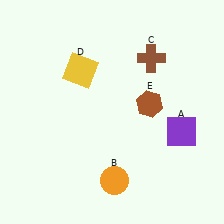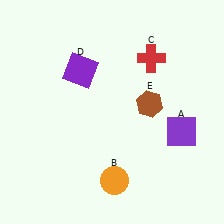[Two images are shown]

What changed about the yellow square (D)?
In Image 1, D is yellow. In Image 2, it changed to purple.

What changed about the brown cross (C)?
In Image 1, C is brown. In Image 2, it changed to red.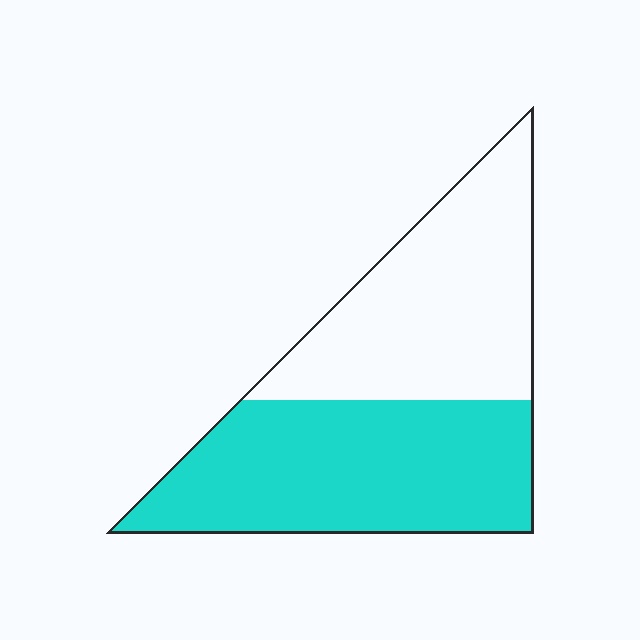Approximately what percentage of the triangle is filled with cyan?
Approximately 55%.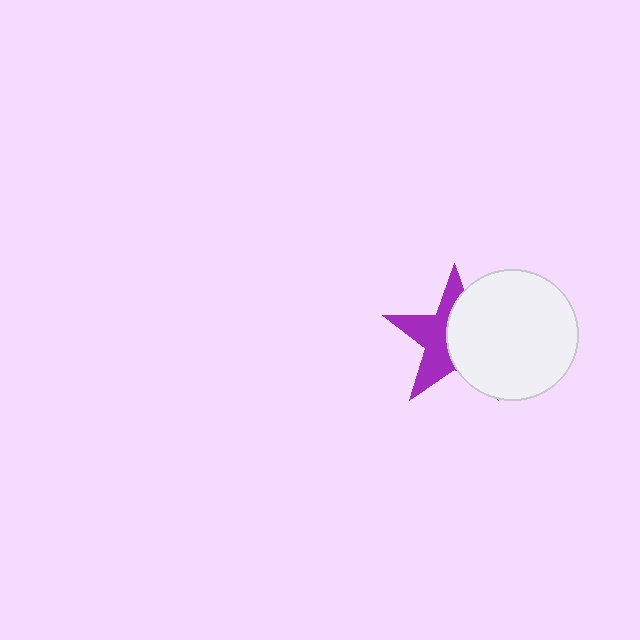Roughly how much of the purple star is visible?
About half of it is visible (roughly 48%).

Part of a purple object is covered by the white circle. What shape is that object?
It is a star.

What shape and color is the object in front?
The object in front is a white circle.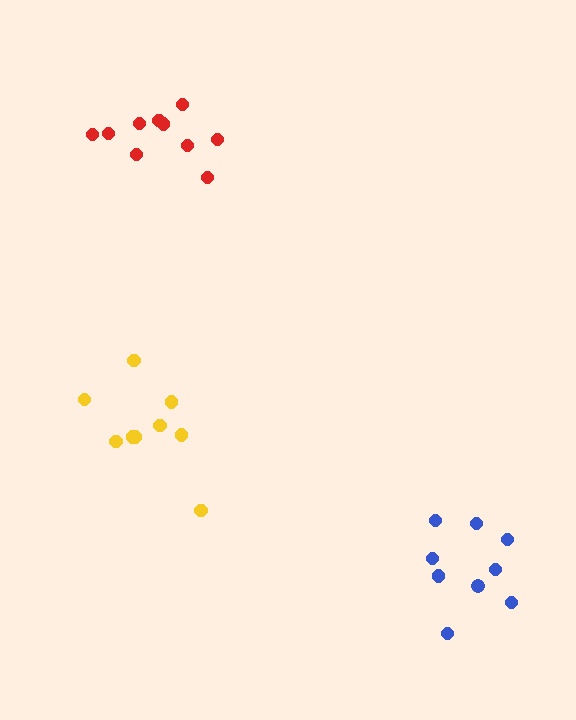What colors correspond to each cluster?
The clusters are colored: red, yellow, blue.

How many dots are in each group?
Group 1: 10 dots, Group 2: 9 dots, Group 3: 9 dots (28 total).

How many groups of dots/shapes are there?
There are 3 groups.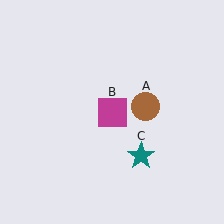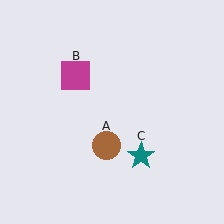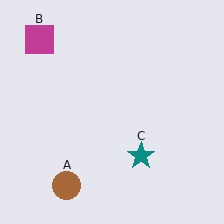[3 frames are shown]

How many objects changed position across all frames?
2 objects changed position: brown circle (object A), magenta square (object B).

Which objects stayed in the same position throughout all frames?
Teal star (object C) remained stationary.